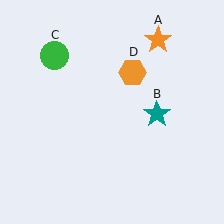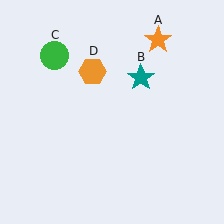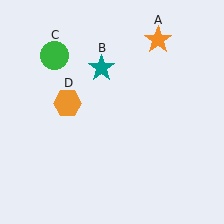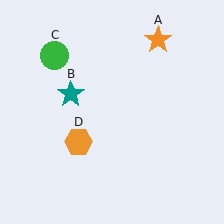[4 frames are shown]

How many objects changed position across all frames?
2 objects changed position: teal star (object B), orange hexagon (object D).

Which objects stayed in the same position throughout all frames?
Orange star (object A) and green circle (object C) remained stationary.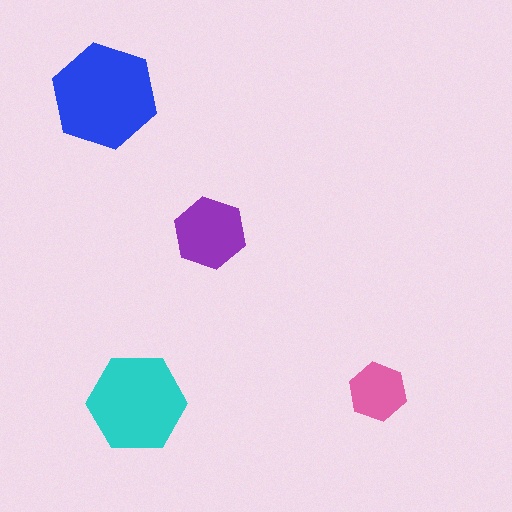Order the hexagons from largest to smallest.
the blue one, the cyan one, the purple one, the pink one.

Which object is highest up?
The blue hexagon is topmost.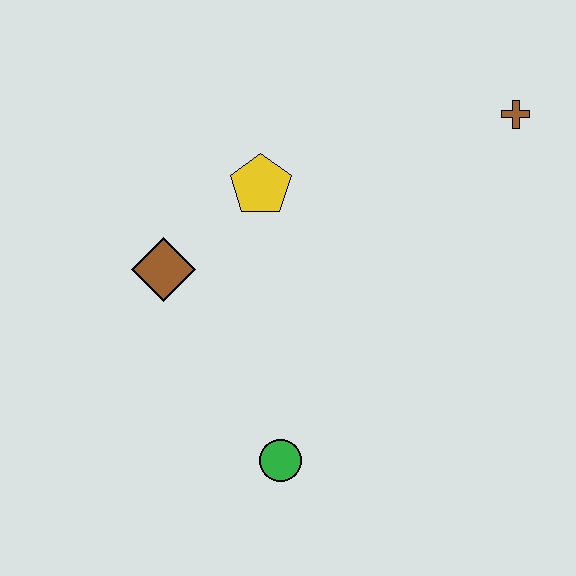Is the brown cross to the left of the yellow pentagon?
No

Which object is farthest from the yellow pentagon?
The green circle is farthest from the yellow pentagon.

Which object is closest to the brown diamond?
The yellow pentagon is closest to the brown diamond.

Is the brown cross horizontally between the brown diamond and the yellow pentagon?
No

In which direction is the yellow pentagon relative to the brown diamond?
The yellow pentagon is to the right of the brown diamond.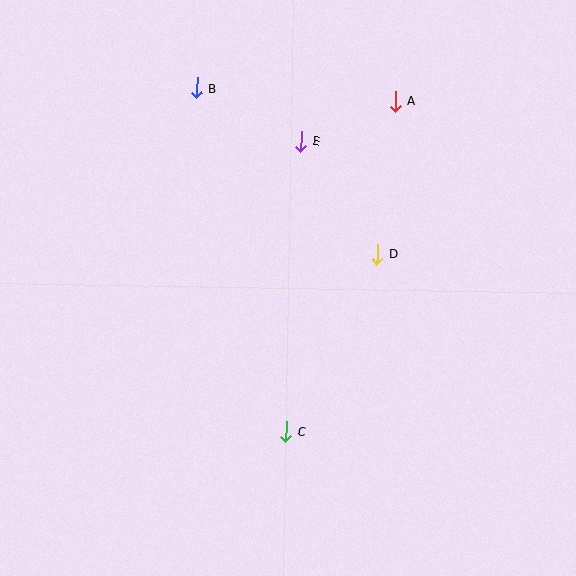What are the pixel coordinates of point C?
Point C is at (286, 432).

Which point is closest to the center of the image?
Point D at (377, 254) is closest to the center.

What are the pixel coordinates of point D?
Point D is at (377, 254).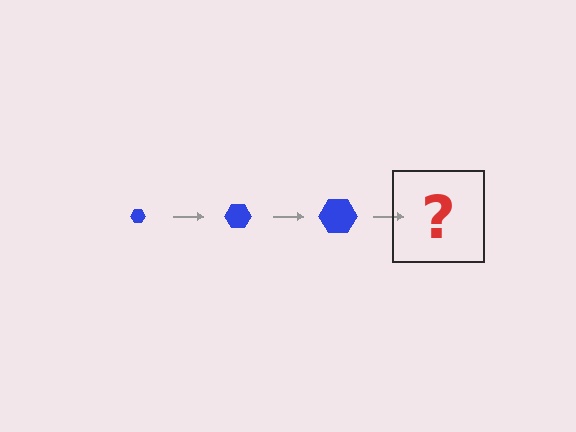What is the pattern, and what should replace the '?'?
The pattern is that the hexagon gets progressively larger each step. The '?' should be a blue hexagon, larger than the previous one.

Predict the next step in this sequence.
The next step is a blue hexagon, larger than the previous one.